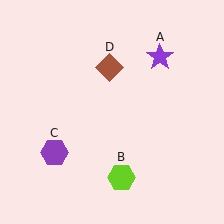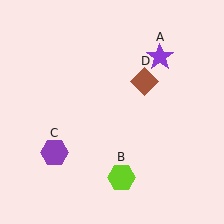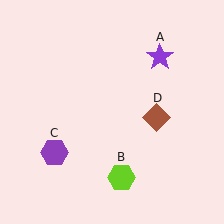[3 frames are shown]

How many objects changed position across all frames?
1 object changed position: brown diamond (object D).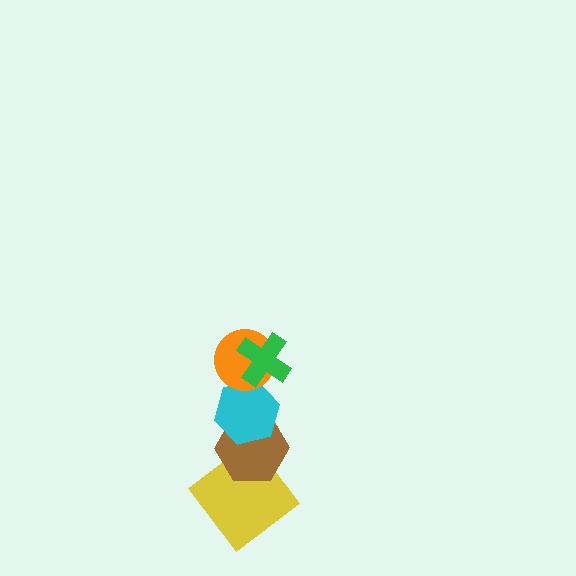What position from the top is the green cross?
The green cross is 1st from the top.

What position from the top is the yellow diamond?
The yellow diamond is 5th from the top.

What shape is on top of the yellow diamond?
The brown hexagon is on top of the yellow diamond.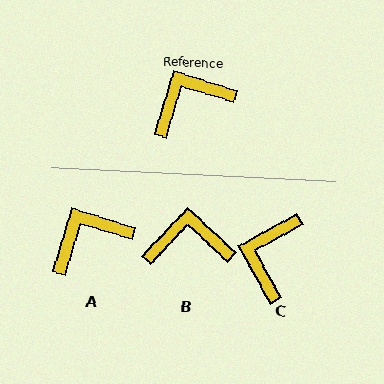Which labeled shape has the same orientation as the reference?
A.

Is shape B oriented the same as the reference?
No, it is off by about 26 degrees.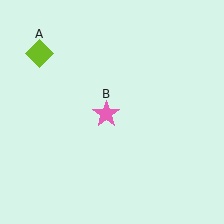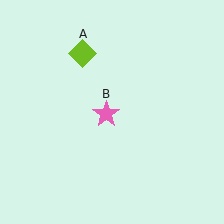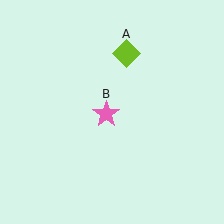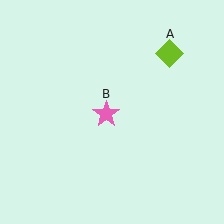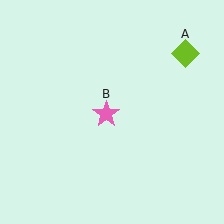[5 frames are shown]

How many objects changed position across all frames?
1 object changed position: lime diamond (object A).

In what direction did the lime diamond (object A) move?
The lime diamond (object A) moved right.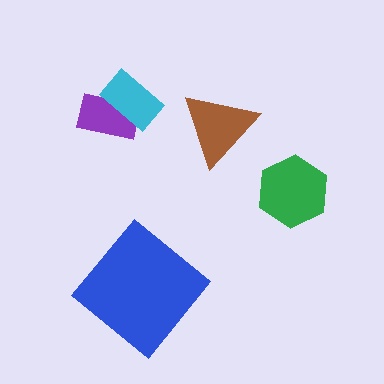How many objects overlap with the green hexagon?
0 objects overlap with the green hexagon.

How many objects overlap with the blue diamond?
0 objects overlap with the blue diamond.